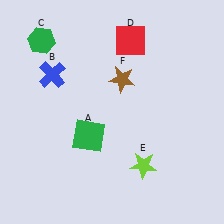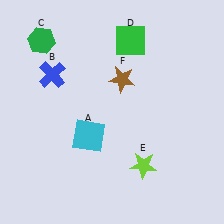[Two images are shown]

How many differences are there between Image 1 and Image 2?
There are 2 differences between the two images.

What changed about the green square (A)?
In Image 1, A is green. In Image 2, it changed to cyan.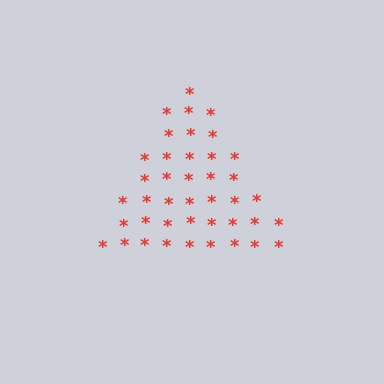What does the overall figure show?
The overall figure shows a triangle.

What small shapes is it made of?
It is made of small asterisks.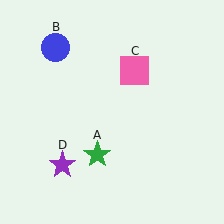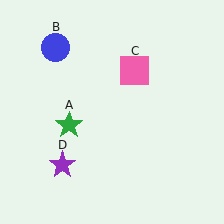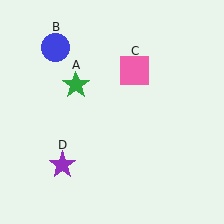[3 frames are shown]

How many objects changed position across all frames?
1 object changed position: green star (object A).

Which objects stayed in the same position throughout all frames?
Blue circle (object B) and pink square (object C) and purple star (object D) remained stationary.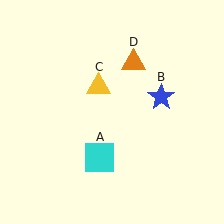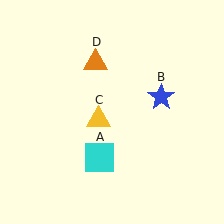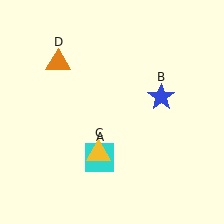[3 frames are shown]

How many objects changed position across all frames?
2 objects changed position: yellow triangle (object C), orange triangle (object D).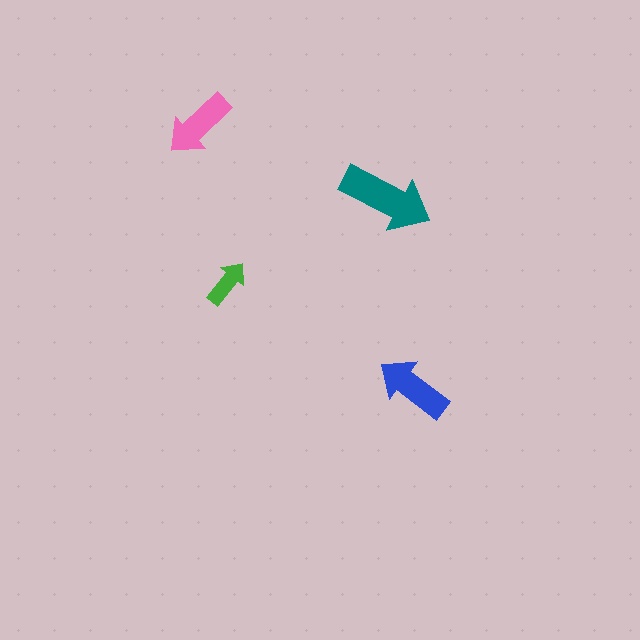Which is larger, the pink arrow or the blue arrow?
The blue one.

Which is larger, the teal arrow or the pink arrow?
The teal one.